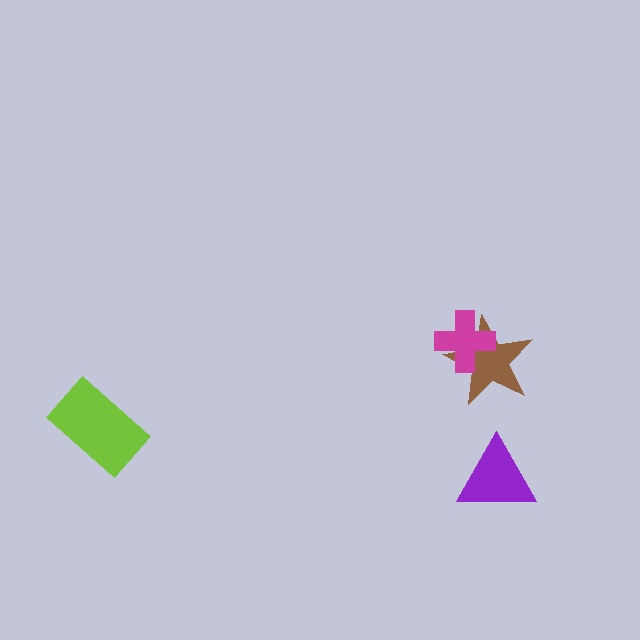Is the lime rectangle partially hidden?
No, no other shape covers it.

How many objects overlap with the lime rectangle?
0 objects overlap with the lime rectangle.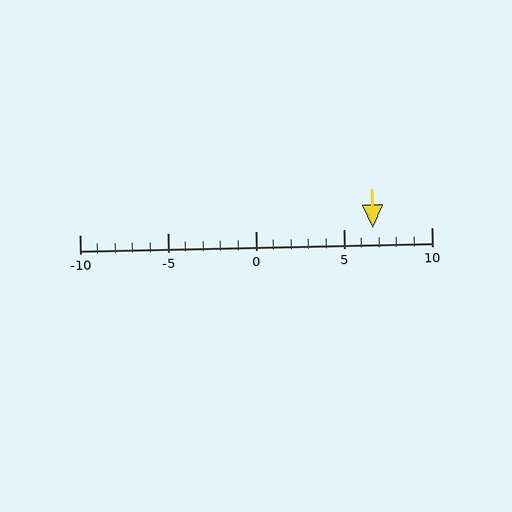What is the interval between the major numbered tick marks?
The major tick marks are spaced 5 units apart.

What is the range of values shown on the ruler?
The ruler shows values from -10 to 10.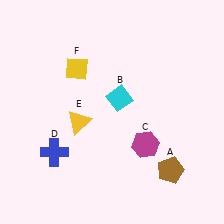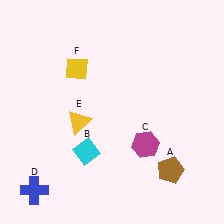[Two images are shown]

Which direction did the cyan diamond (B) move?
The cyan diamond (B) moved down.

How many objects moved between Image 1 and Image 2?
2 objects moved between the two images.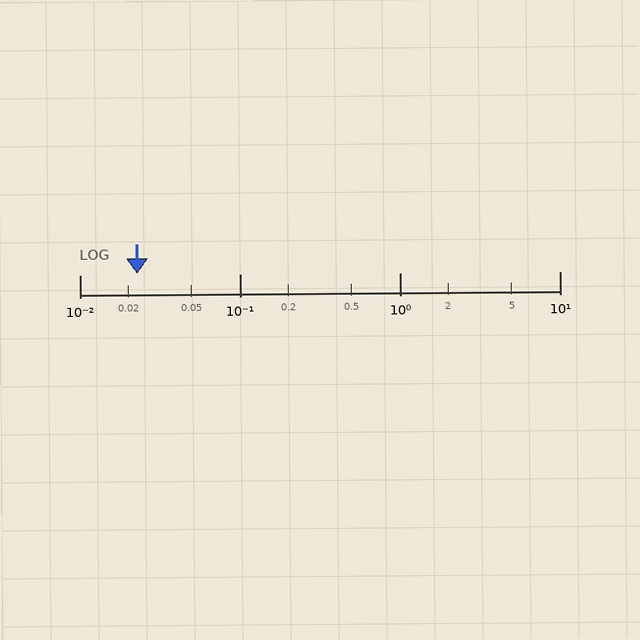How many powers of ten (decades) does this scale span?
The scale spans 3 decades, from 0.01 to 10.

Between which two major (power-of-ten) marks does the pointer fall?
The pointer is between 0.01 and 0.1.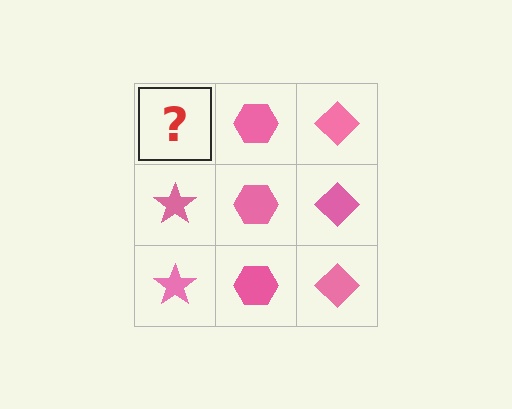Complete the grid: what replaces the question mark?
The question mark should be replaced with a pink star.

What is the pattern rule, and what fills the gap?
The rule is that each column has a consistent shape. The gap should be filled with a pink star.